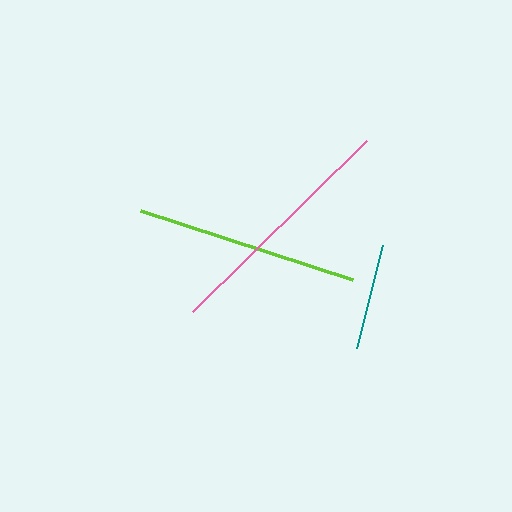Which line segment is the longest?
The pink line is the longest at approximately 243 pixels.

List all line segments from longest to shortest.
From longest to shortest: pink, lime, teal.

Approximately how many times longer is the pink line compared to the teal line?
The pink line is approximately 2.3 times the length of the teal line.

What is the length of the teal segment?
The teal segment is approximately 105 pixels long.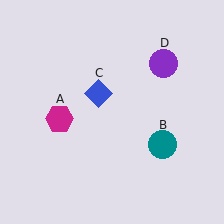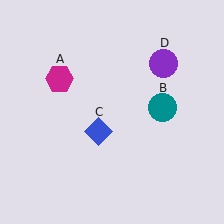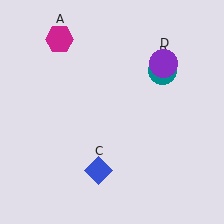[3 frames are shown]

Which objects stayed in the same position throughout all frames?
Purple circle (object D) remained stationary.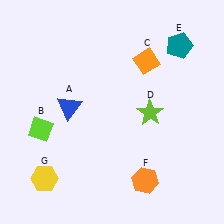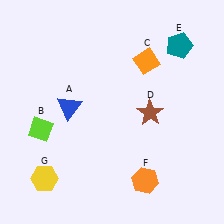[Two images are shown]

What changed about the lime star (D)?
In Image 1, D is lime. In Image 2, it changed to brown.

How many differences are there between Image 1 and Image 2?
There is 1 difference between the two images.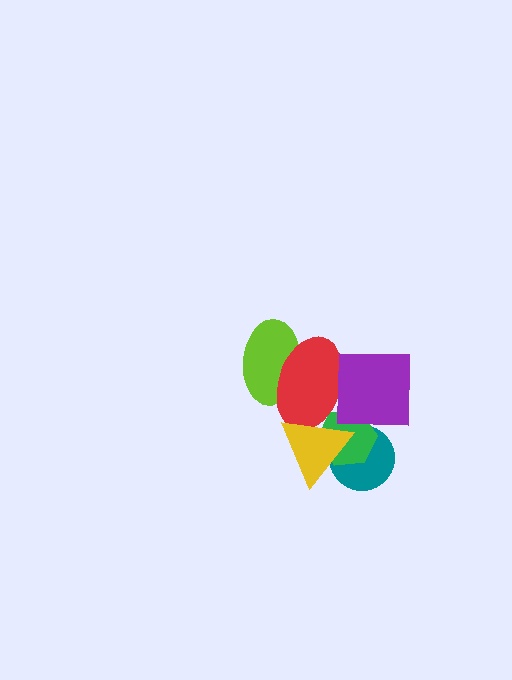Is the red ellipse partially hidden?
Yes, it is partially covered by another shape.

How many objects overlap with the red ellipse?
4 objects overlap with the red ellipse.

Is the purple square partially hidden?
No, no other shape covers it.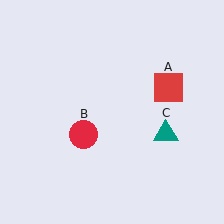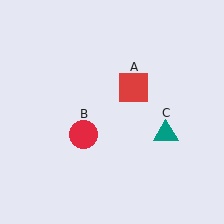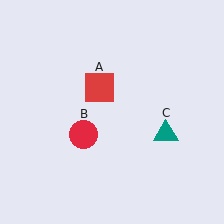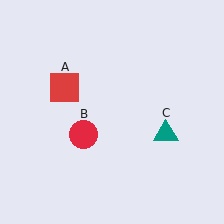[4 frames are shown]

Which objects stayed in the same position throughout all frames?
Red circle (object B) and teal triangle (object C) remained stationary.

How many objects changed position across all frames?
1 object changed position: red square (object A).